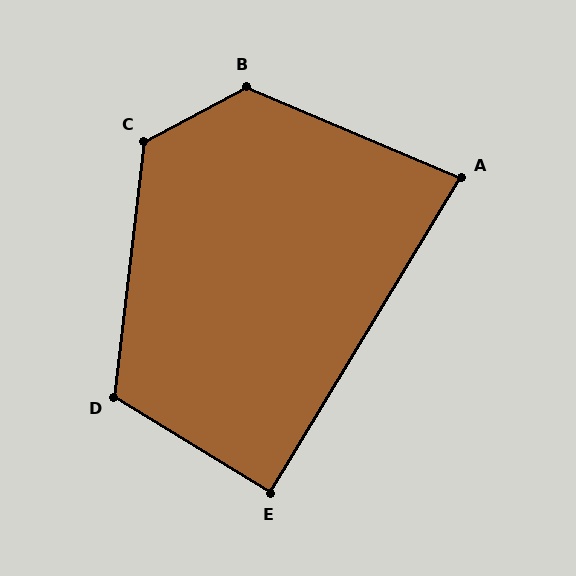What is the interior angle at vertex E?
Approximately 90 degrees (approximately right).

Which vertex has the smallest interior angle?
A, at approximately 82 degrees.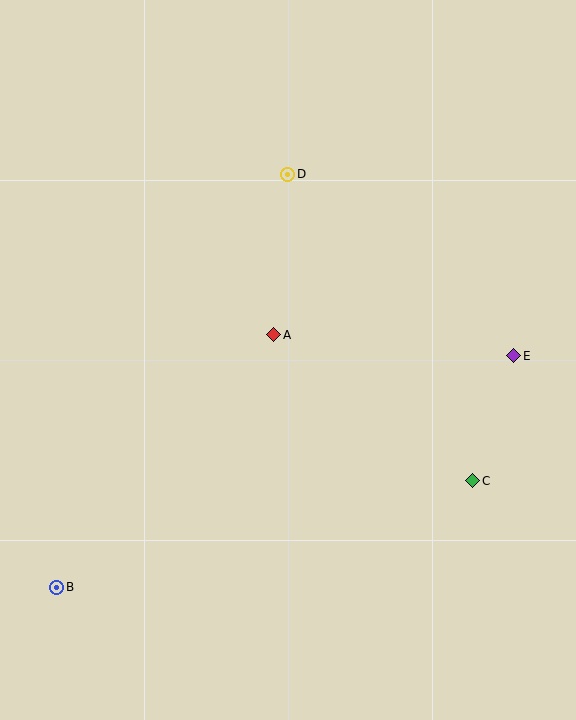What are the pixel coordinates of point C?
Point C is at (473, 481).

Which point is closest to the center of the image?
Point A at (274, 335) is closest to the center.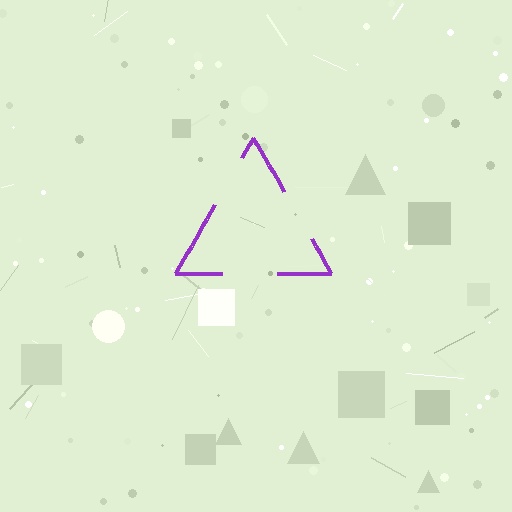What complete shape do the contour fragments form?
The contour fragments form a triangle.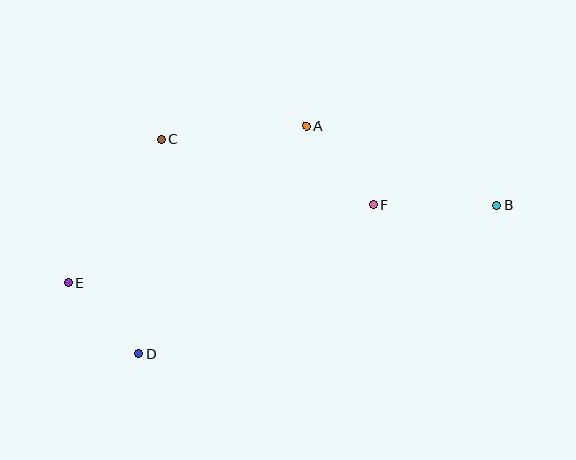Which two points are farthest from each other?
Points B and E are farthest from each other.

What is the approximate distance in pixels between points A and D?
The distance between A and D is approximately 283 pixels.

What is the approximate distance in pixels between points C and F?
The distance between C and F is approximately 222 pixels.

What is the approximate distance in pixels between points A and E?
The distance between A and E is approximately 285 pixels.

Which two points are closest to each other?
Points D and E are closest to each other.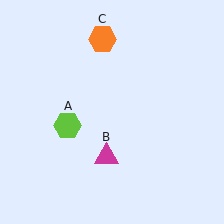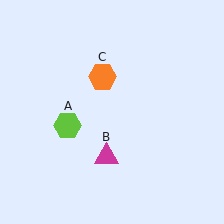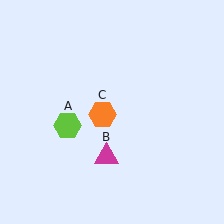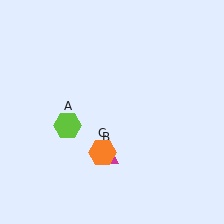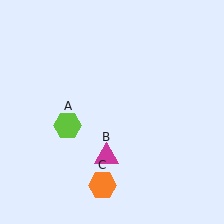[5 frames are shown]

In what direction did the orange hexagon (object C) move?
The orange hexagon (object C) moved down.